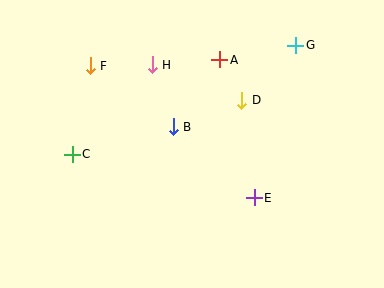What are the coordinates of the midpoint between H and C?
The midpoint between H and C is at (112, 109).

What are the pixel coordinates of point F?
Point F is at (90, 66).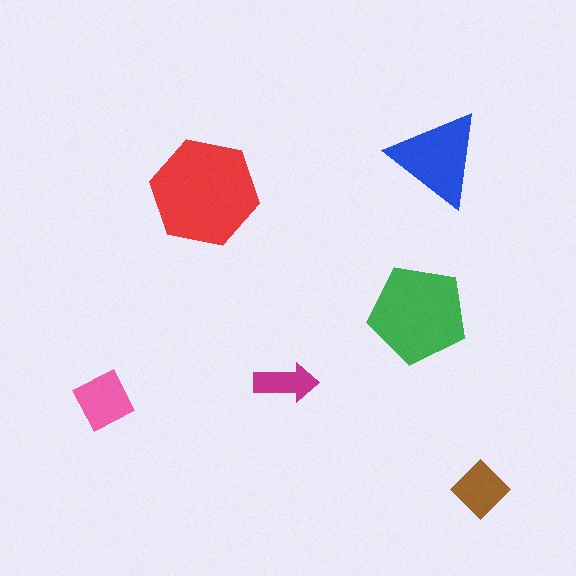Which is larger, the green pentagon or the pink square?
The green pentagon.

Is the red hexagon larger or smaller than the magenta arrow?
Larger.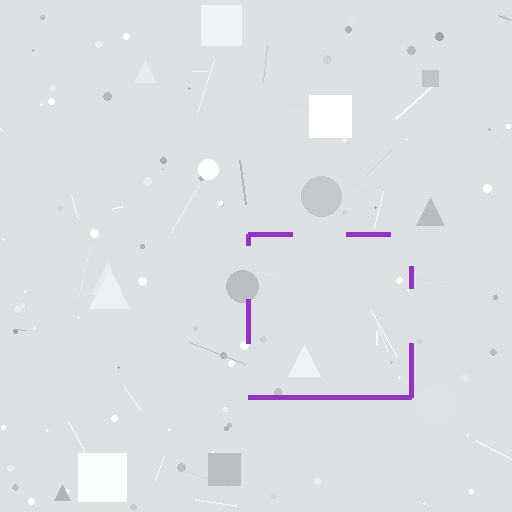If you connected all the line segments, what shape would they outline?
They would outline a square.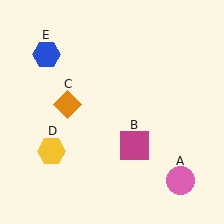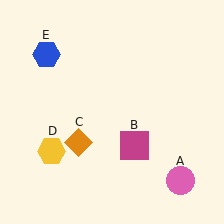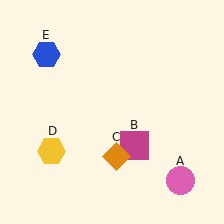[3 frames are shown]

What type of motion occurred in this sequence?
The orange diamond (object C) rotated counterclockwise around the center of the scene.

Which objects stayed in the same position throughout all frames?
Pink circle (object A) and magenta square (object B) and yellow hexagon (object D) and blue hexagon (object E) remained stationary.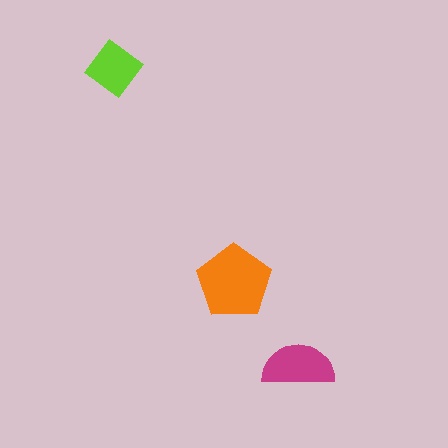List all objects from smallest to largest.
The lime diamond, the magenta semicircle, the orange pentagon.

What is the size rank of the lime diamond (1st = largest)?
3rd.